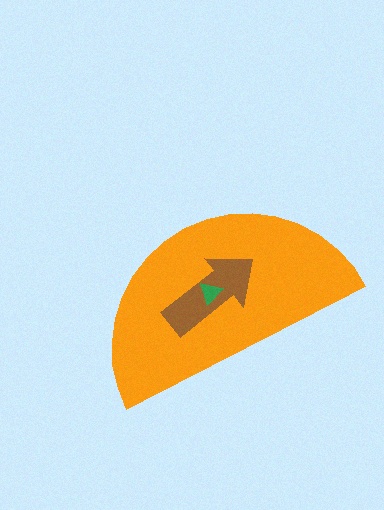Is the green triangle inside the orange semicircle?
Yes.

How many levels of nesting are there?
3.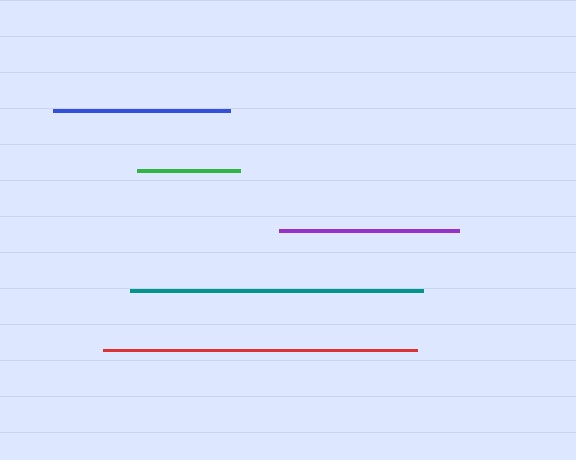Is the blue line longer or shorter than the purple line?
The purple line is longer than the blue line.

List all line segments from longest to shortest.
From longest to shortest: red, teal, purple, blue, green.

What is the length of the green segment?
The green segment is approximately 103 pixels long.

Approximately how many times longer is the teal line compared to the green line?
The teal line is approximately 2.8 times the length of the green line.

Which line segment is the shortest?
The green line is the shortest at approximately 103 pixels.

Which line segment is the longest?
The red line is the longest at approximately 313 pixels.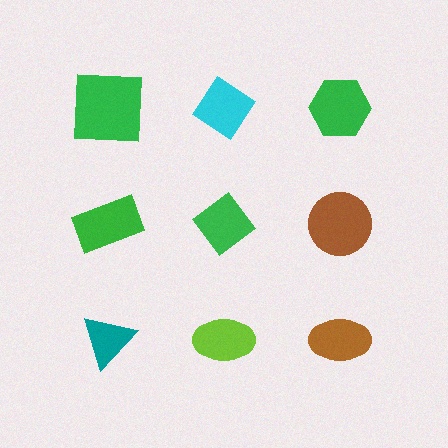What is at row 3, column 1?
A teal triangle.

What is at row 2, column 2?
A green diamond.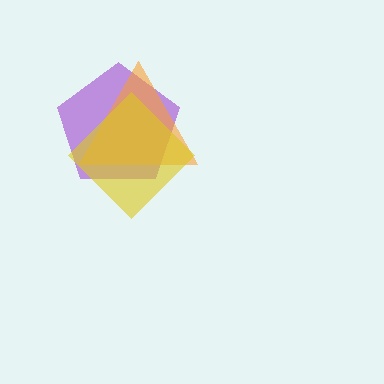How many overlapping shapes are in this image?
There are 3 overlapping shapes in the image.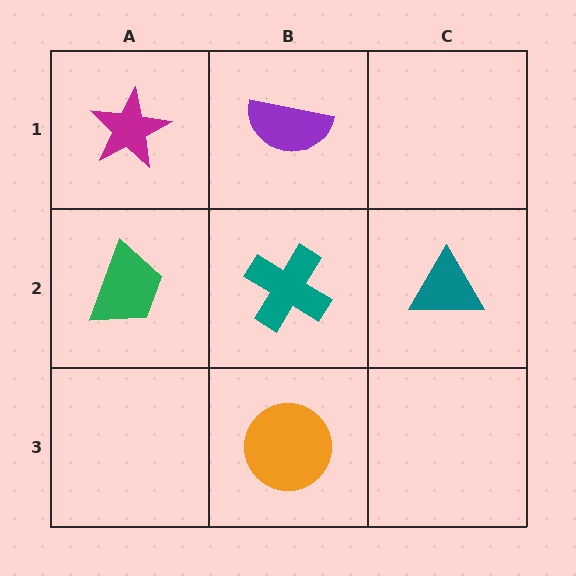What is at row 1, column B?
A purple semicircle.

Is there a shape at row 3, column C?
No, that cell is empty.